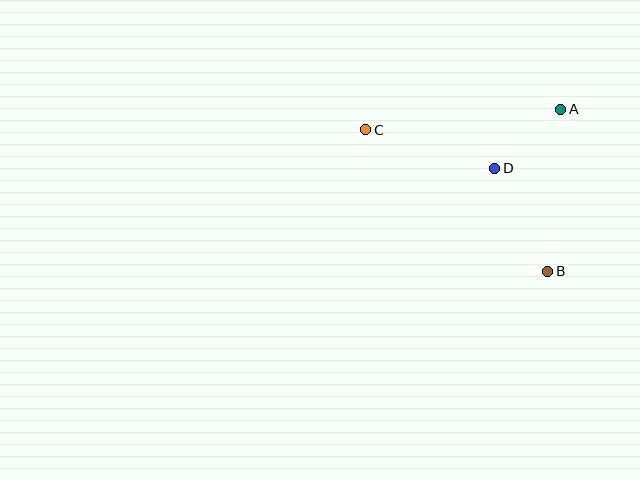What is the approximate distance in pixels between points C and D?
The distance between C and D is approximately 134 pixels.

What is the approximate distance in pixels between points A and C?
The distance between A and C is approximately 196 pixels.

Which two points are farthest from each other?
Points B and C are farthest from each other.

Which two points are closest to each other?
Points A and D are closest to each other.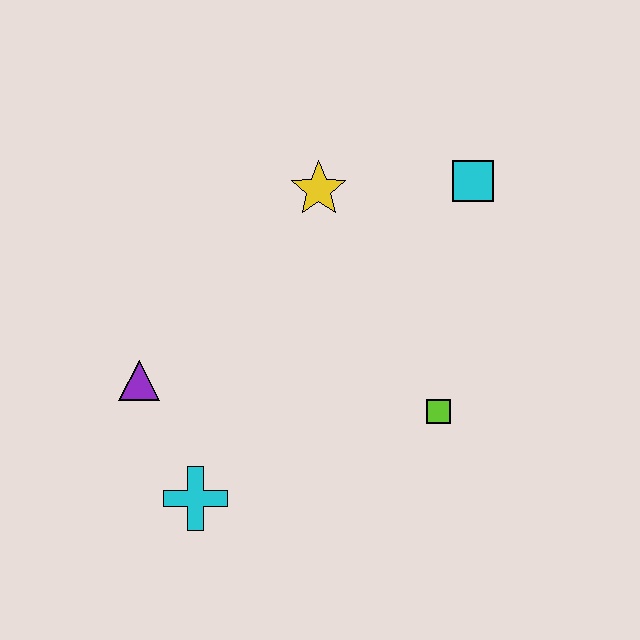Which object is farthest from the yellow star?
The cyan cross is farthest from the yellow star.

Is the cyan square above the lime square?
Yes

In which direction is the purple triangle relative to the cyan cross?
The purple triangle is above the cyan cross.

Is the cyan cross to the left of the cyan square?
Yes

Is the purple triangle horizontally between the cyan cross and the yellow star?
No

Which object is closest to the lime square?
The cyan square is closest to the lime square.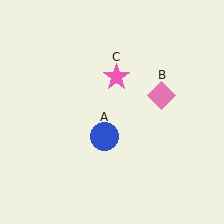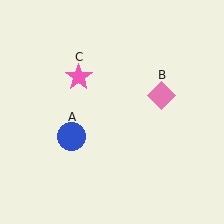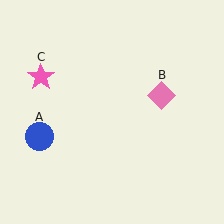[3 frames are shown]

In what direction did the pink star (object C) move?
The pink star (object C) moved left.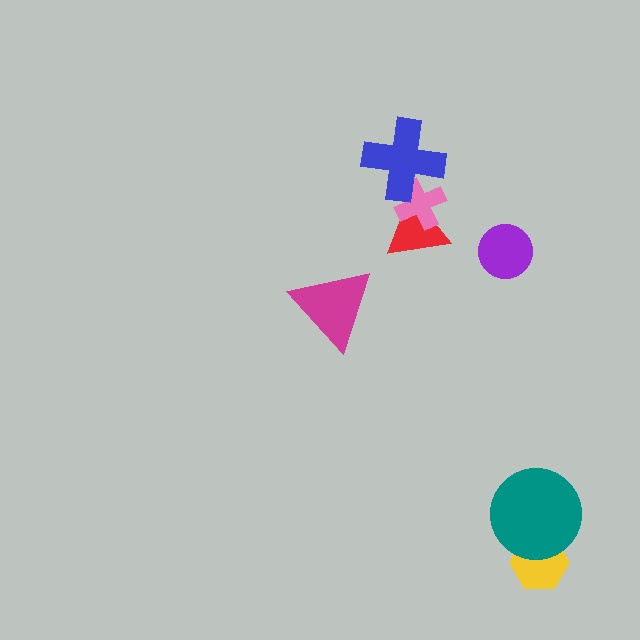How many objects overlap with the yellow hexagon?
1 object overlaps with the yellow hexagon.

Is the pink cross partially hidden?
Yes, it is partially covered by another shape.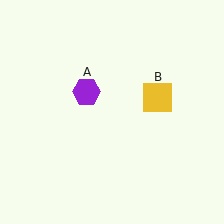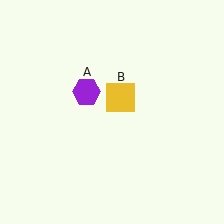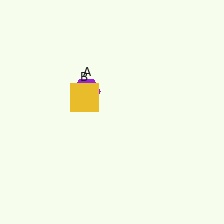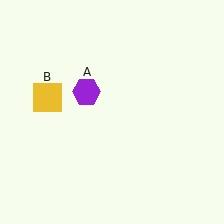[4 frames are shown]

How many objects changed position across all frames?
1 object changed position: yellow square (object B).